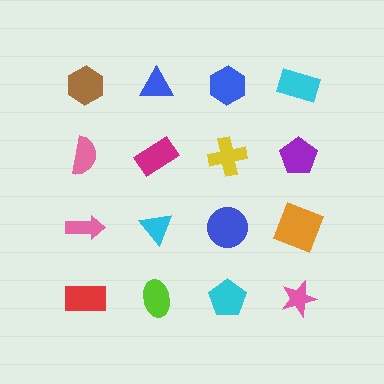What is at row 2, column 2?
A magenta rectangle.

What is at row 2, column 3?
A yellow cross.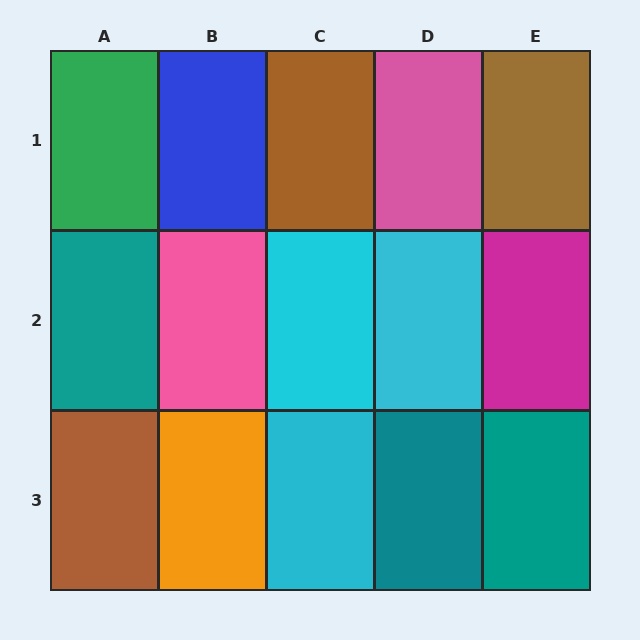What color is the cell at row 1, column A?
Green.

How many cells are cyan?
3 cells are cyan.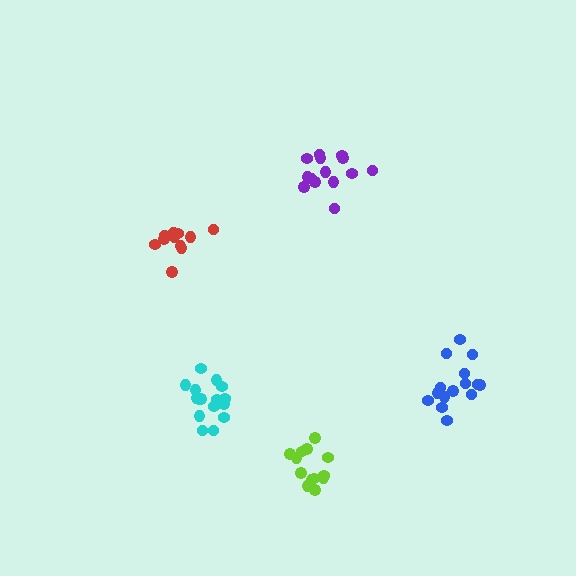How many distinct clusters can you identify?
There are 5 distinct clusters.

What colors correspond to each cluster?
The clusters are colored: purple, red, lime, blue, cyan.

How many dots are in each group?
Group 1: 14 dots, Group 2: 11 dots, Group 3: 13 dots, Group 4: 15 dots, Group 5: 16 dots (69 total).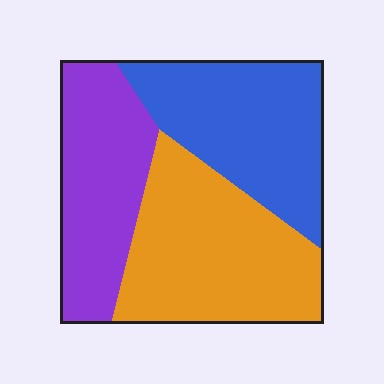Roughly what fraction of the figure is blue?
Blue covers about 35% of the figure.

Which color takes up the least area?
Purple, at roughly 30%.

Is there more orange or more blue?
Orange.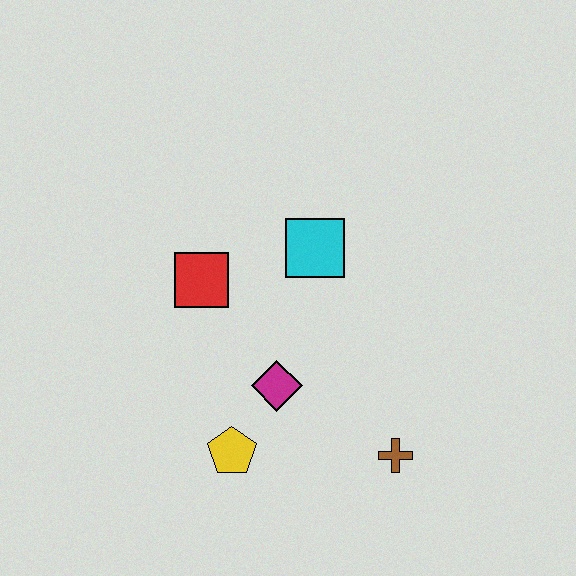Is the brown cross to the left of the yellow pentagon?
No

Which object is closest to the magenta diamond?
The yellow pentagon is closest to the magenta diamond.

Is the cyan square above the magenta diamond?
Yes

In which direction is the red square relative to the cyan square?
The red square is to the left of the cyan square.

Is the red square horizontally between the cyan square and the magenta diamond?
No